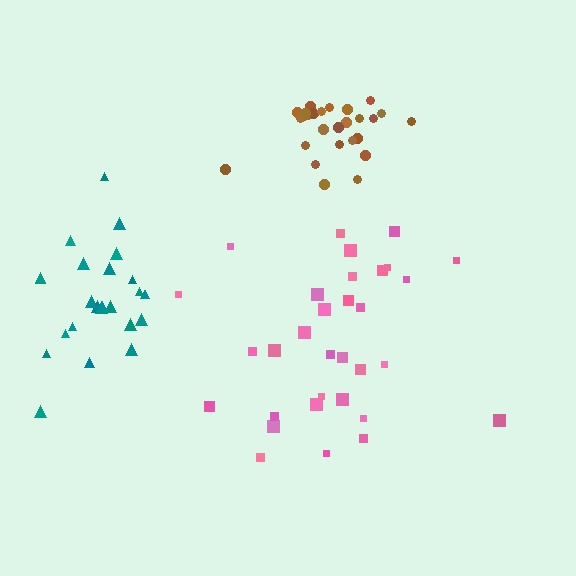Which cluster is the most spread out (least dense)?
Pink.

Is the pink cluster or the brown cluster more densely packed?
Brown.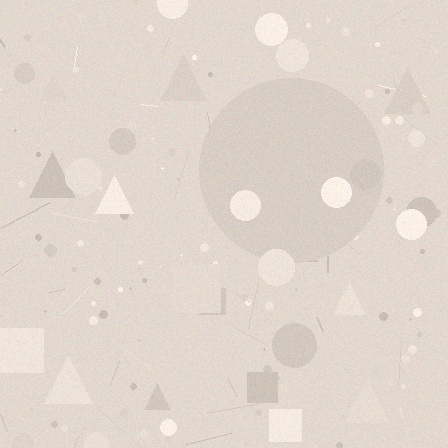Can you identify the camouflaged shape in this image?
The camouflaged shape is a circle.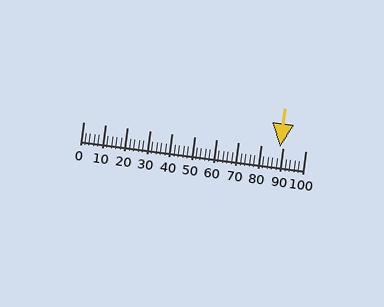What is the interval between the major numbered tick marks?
The major tick marks are spaced 10 units apart.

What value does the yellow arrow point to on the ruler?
The yellow arrow points to approximately 89.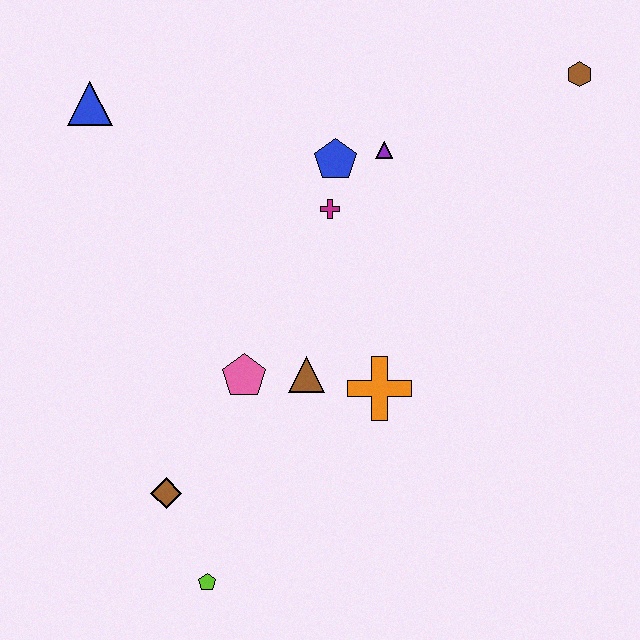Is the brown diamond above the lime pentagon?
Yes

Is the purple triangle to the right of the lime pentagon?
Yes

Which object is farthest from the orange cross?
The blue triangle is farthest from the orange cross.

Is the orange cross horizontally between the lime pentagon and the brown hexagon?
Yes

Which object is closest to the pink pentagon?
The brown triangle is closest to the pink pentagon.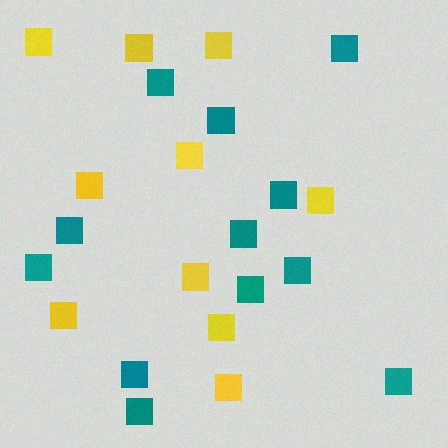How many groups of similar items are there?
There are 2 groups: one group of teal squares (12) and one group of yellow squares (10).